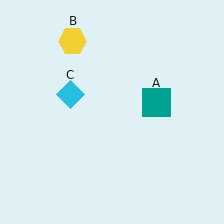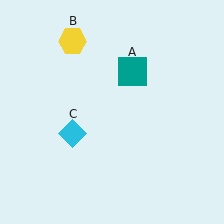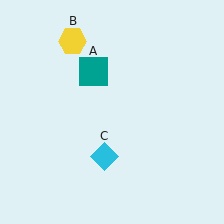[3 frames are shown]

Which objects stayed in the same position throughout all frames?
Yellow hexagon (object B) remained stationary.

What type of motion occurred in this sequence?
The teal square (object A), cyan diamond (object C) rotated counterclockwise around the center of the scene.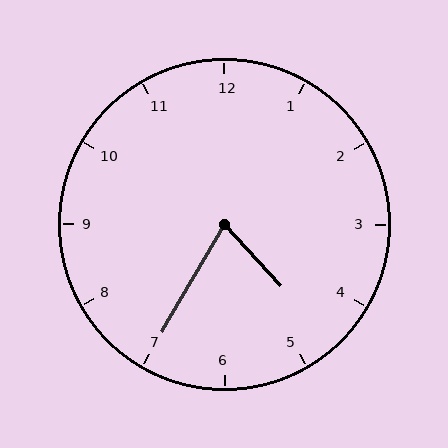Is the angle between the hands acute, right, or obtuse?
It is acute.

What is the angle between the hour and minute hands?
Approximately 72 degrees.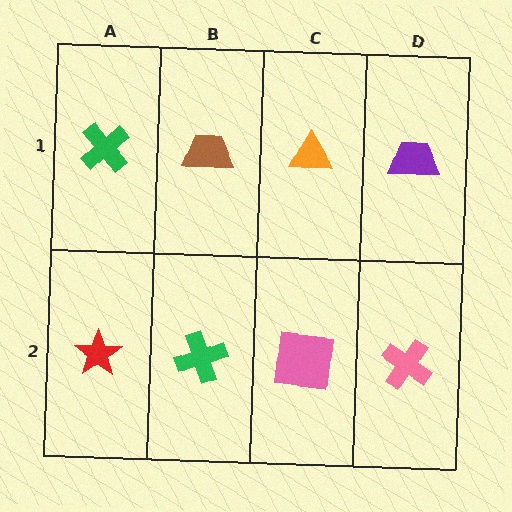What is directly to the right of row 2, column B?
A pink square.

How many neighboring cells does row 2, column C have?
3.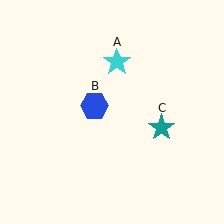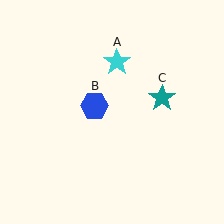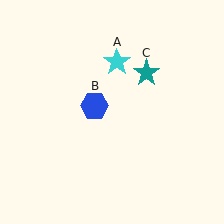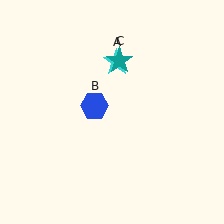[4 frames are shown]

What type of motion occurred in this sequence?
The teal star (object C) rotated counterclockwise around the center of the scene.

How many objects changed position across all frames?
1 object changed position: teal star (object C).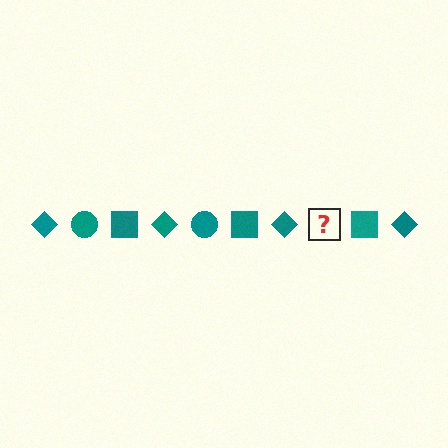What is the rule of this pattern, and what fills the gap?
The rule is that the pattern cycles through diamond, circle, square shapes in teal. The gap should be filled with a teal circle.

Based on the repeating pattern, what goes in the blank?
The blank should be a teal circle.